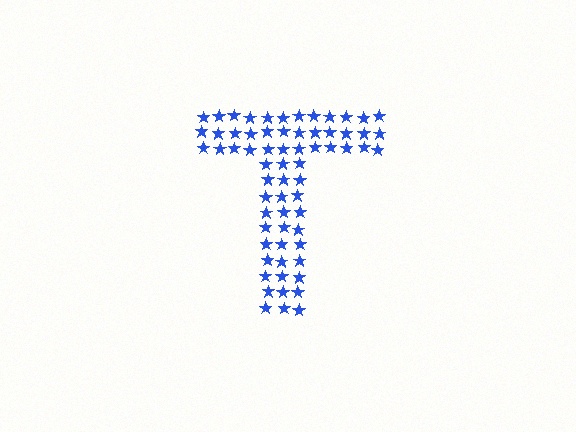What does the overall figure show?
The overall figure shows the letter T.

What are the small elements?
The small elements are stars.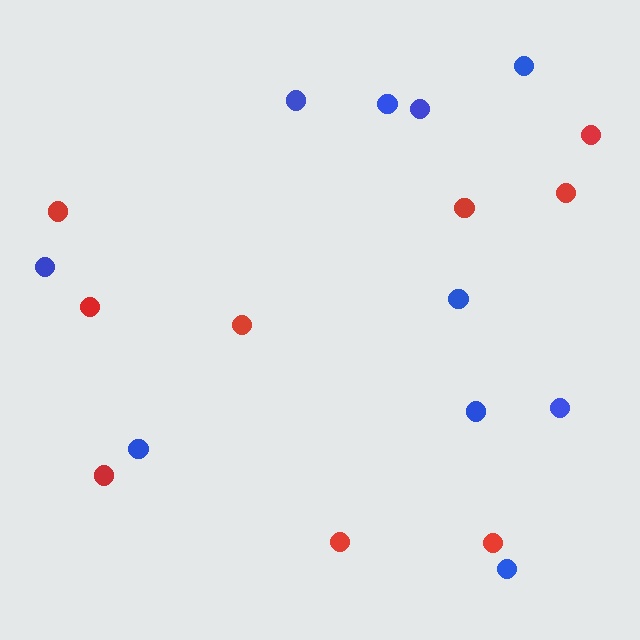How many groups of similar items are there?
There are 2 groups: one group of red circles (9) and one group of blue circles (10).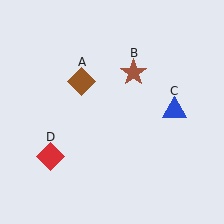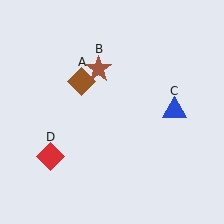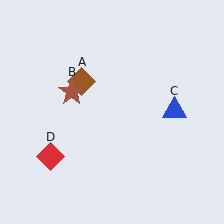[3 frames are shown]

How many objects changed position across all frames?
1 object changed position: brown star (object B).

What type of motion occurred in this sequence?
The brown star (object B) rotated counterclockwise around the center of the scene.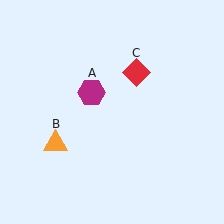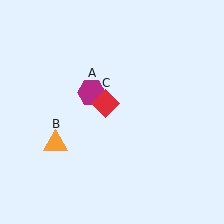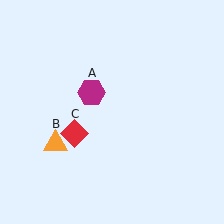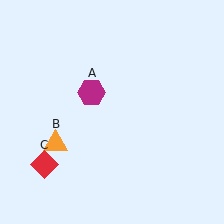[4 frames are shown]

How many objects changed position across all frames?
1 object changed position: red diamond (object C).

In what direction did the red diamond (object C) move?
The red diamond (object C) moved down and to the left.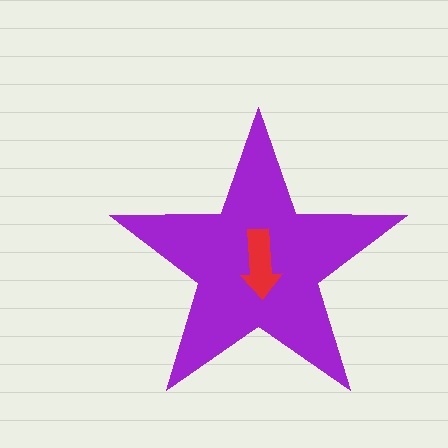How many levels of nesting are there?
2.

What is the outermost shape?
The purple star.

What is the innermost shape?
The red arrow.